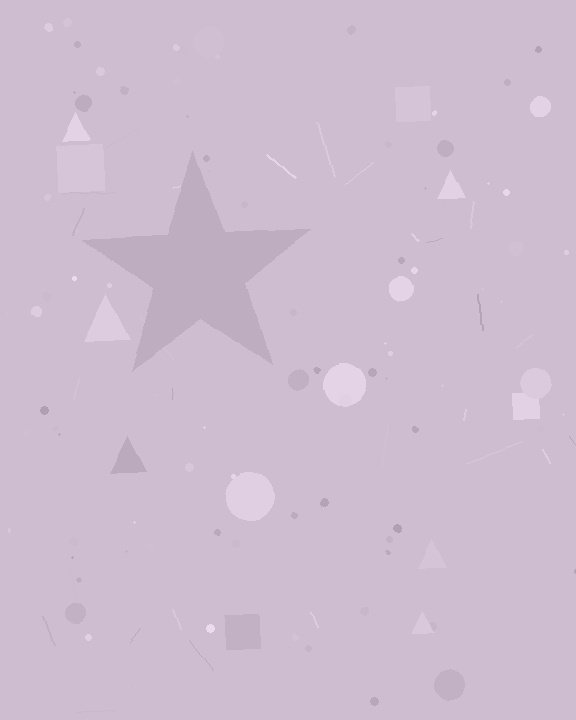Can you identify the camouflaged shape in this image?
The camouflaged shape is a star.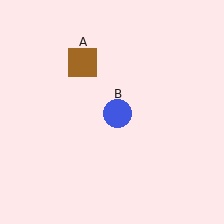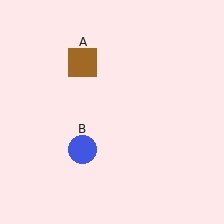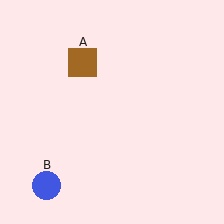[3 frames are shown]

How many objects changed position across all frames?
1 object changed position: blue circle (object B).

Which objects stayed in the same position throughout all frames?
Brown square (object A) remained stationary.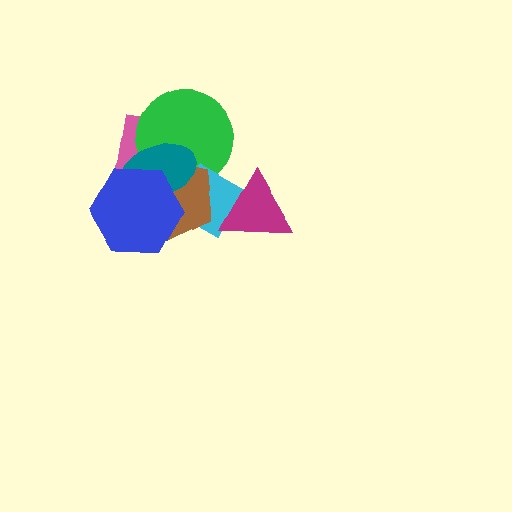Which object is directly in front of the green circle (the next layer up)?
The cyan diamond is directly in front of the green circle.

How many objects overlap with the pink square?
5 objects overlap with the pink square.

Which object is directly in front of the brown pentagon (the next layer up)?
The teal ellipse is directly in front of the brown pentagon.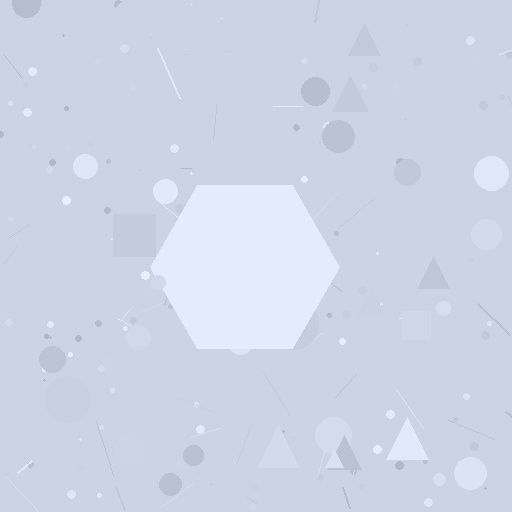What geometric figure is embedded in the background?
A hexagon is embedded in the background.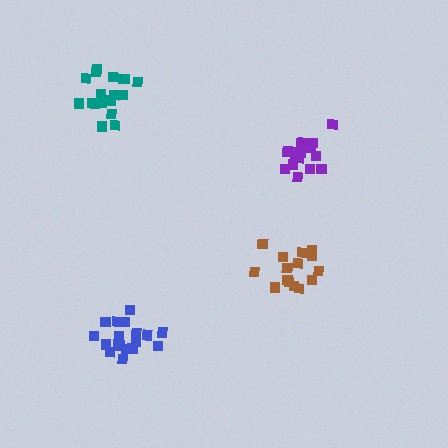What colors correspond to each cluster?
The clusters are colored: brown, purple, blue, teal.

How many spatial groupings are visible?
There are 4 spatial groupings.